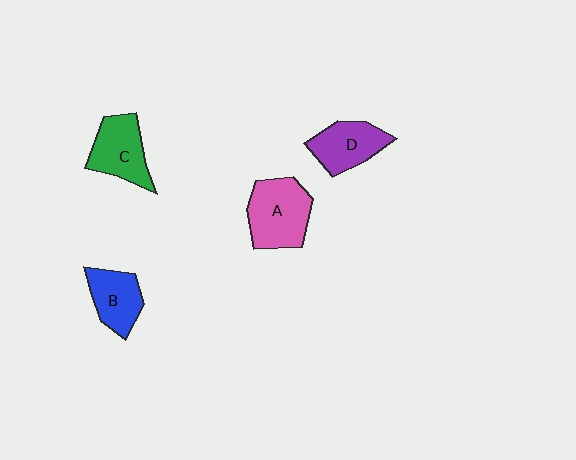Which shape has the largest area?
Shape A (pink).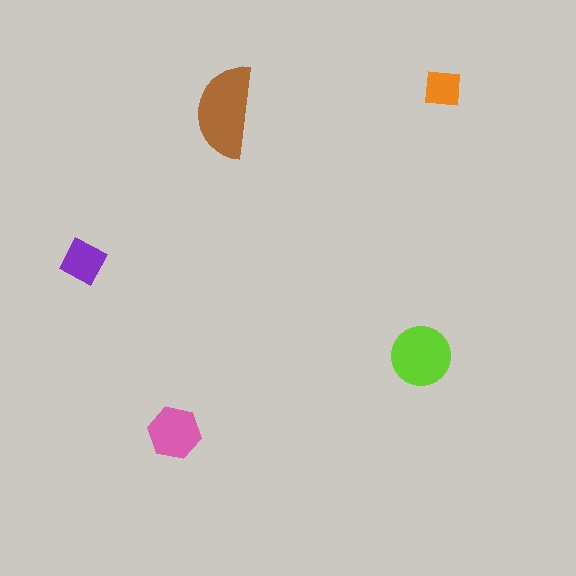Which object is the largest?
The brown semicircle.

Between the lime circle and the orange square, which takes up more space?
The lime circle.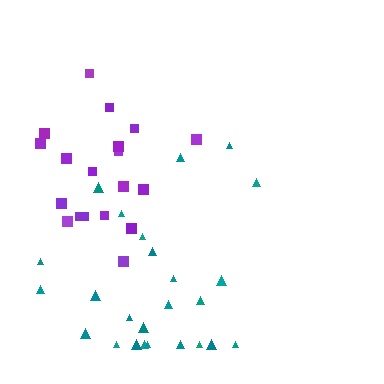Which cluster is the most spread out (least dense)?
Teal.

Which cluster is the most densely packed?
Purple.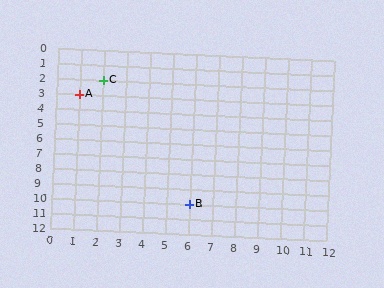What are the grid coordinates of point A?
Point A is at grid coordinates (1, 3).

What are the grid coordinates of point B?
Point B is at grid coordinates (6, 10).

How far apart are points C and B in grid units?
Points C and B are 4 columns and 8 rows apart (about 8.9 grid units diagonally).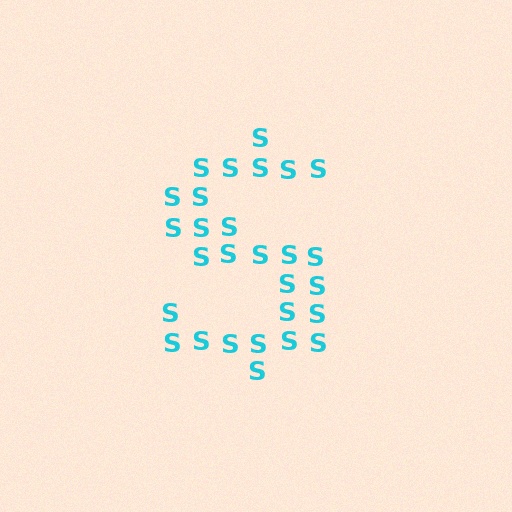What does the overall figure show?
The overall figure shows the letter S.